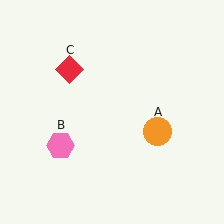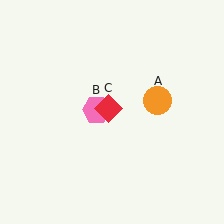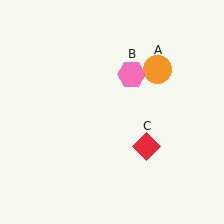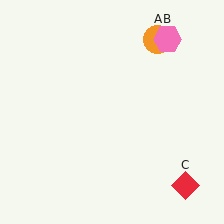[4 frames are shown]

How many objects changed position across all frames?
3 objects changed position: orange circle (object A), pink hexagon (object B), red diamond (object C).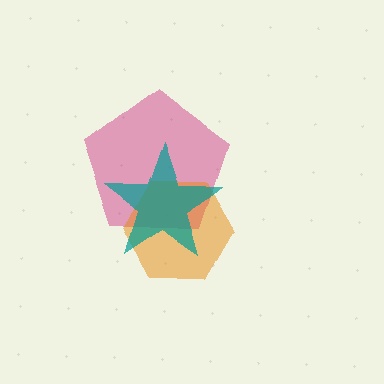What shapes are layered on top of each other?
The layered shapes are: a magenta pentagon, an orange hexagon, a teal star.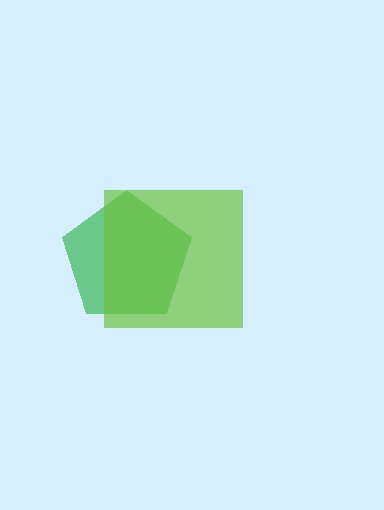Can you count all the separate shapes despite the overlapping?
Yes, there are 2 separate shapes.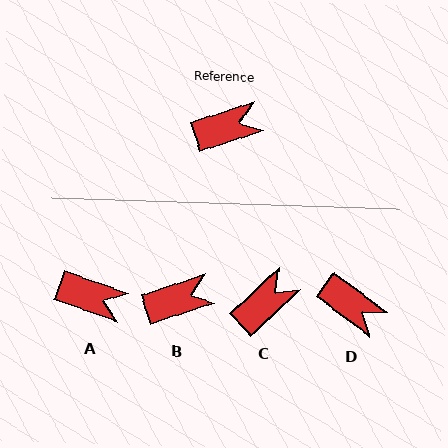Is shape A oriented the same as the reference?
No, it is off by about 38 degrees.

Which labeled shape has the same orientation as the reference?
B.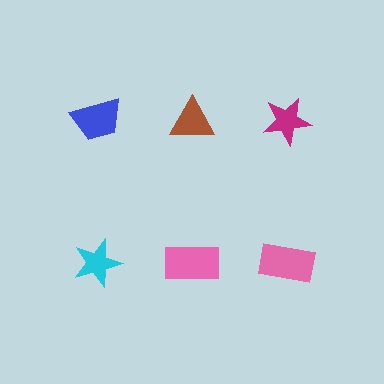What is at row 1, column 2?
A brown triangle.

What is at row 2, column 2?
A pink rectangle.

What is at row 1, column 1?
A blue trapezoid.